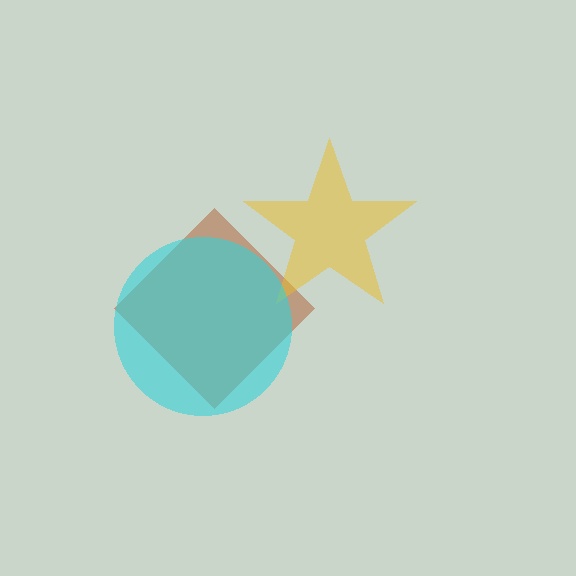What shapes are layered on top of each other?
The layered shapes are: a brown diamond, a yellow star, a cyan circle.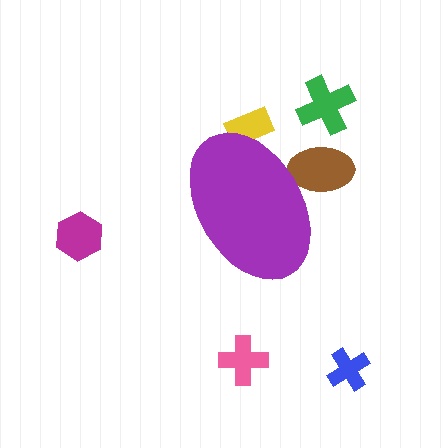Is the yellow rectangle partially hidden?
Yes, the yellow rectangle is partially hidden behind the purple ellipse.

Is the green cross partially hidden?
No, the green cross is fully visible.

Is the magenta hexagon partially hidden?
No, the magenta hexagon is fully visible.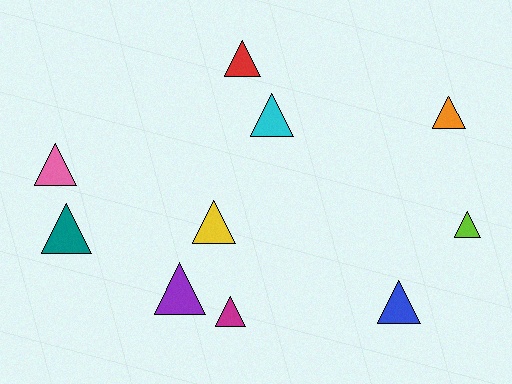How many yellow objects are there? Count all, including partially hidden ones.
There is 1 yellow object.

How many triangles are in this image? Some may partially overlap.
There are 10 triangles.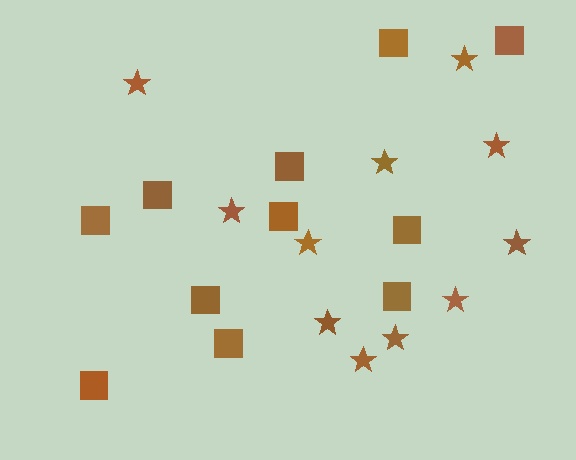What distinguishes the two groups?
There are 2 groups: one group of stars (11) and one group of squares (11).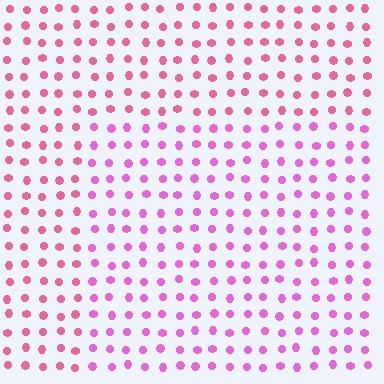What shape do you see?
I see a rectangle.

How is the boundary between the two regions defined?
The boundary is defined purely by a slight shift in hue (about 26 degrees). Spacing, size, and orientation are identical on both sides.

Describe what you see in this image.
The image is filled with small pink elements in a uniform arrangement. A rectangle-shaped region is visible where the elements are tinted to a slightly different hue, forming a subtle color boundary.